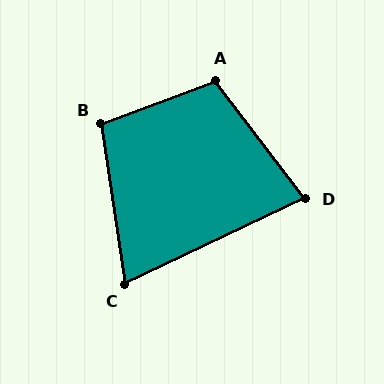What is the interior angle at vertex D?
Approximately 78 degrees (acute).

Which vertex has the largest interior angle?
A, at approximately 107 degrees.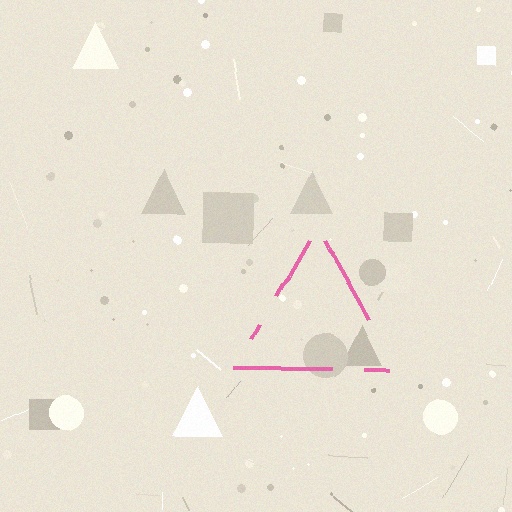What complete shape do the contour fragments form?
The contour fragments form a triangle.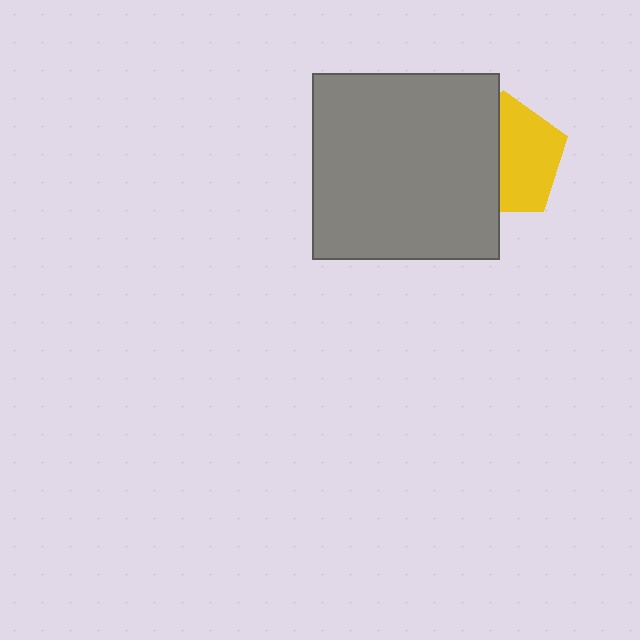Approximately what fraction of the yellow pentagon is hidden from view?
Roughly 45% of the yellow pentagon is hidden behind the gray square.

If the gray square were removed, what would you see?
You would see the complete yellow pentagon.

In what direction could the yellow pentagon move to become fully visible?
The yellow pentagon could move right. That would shift it out from behind the gray square entirely.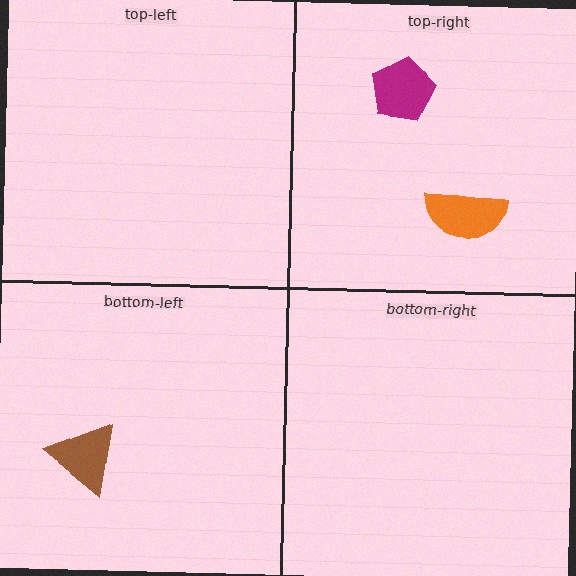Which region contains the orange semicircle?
The top-right region.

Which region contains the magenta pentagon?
The top-right region.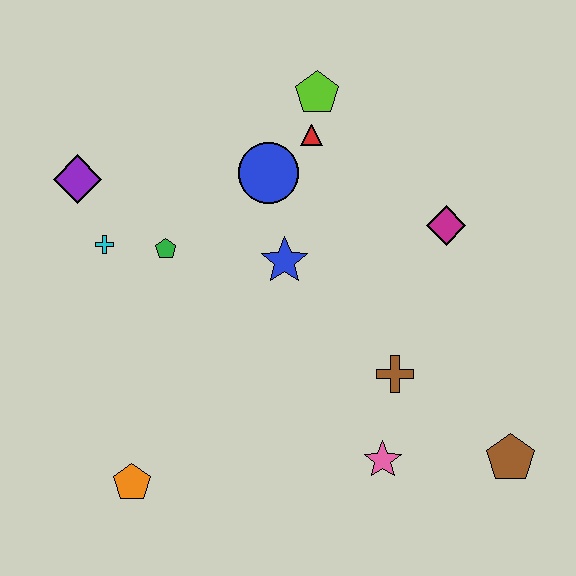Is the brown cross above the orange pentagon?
Yes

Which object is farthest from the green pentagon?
The brown pentagon is farthest from the green pentagon.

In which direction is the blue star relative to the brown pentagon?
The blue star is to the left of the brown pentagon.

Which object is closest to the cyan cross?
The green pentagon is closest to the cyan cross.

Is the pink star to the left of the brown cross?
Yes